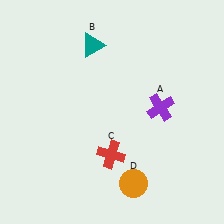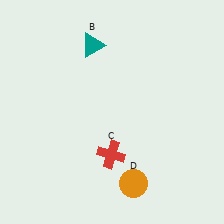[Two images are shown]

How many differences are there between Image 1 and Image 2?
There is 1 difference between the two images.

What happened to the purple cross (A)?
The purple cross (A) was removed in Image 2. It was in the top-right area of Image 1.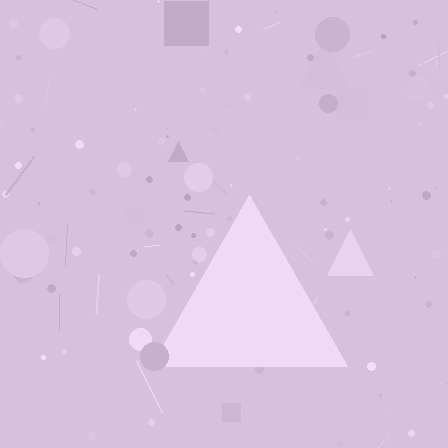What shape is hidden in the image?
A triangle is hidden in the image.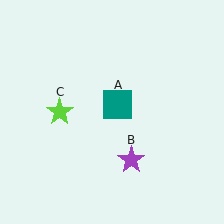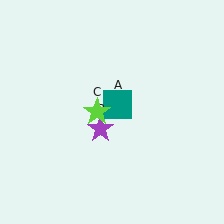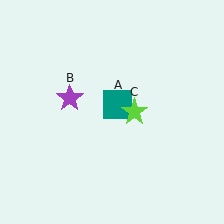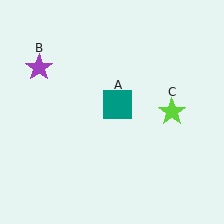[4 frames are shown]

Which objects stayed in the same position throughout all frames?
Teal square (object A) remained stationary.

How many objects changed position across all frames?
2 objects changed position: purple star (object B), lime star (object C).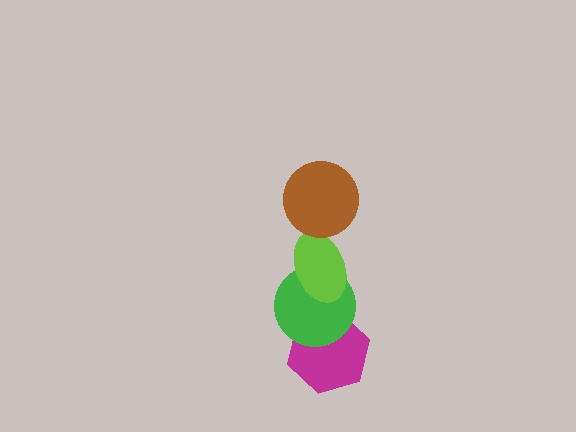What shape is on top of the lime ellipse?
The brown circle is on top of the lime ellipse.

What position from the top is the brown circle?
The brown circle is 1st from the top.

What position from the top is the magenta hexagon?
The magenta hexagon is 4th from the top.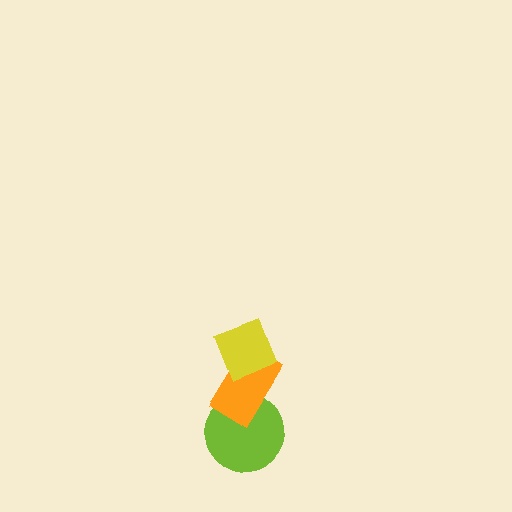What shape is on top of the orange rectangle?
The yellow diamond is on top of the orange rectangle.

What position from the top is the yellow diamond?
The yellow diamond is 1st from the top.